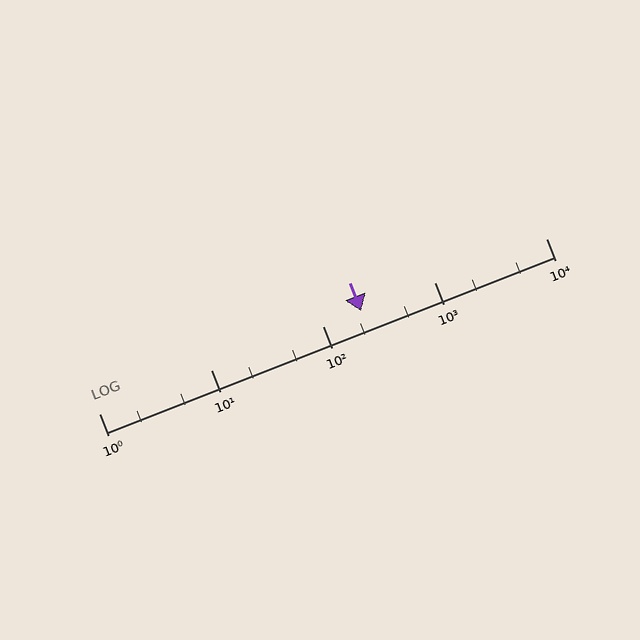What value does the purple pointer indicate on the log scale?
The pointer indicates approximately 220.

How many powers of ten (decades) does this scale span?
The scale spans 4 decades, from 1 to 10000.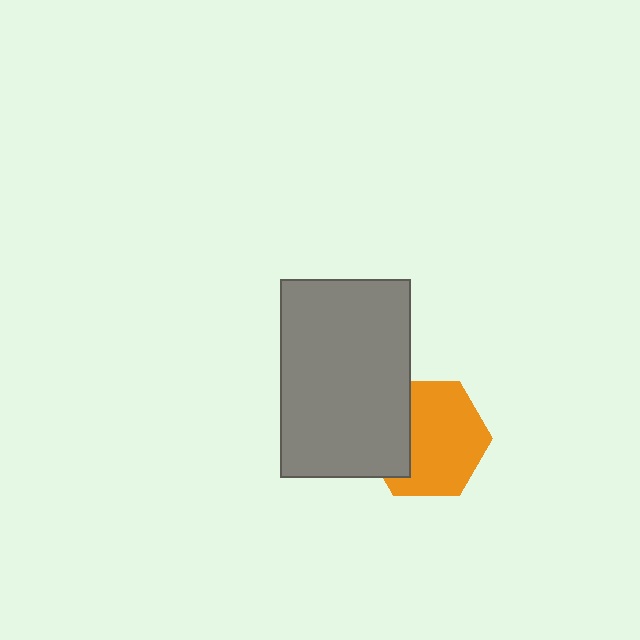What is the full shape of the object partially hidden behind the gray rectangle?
The partially hidden object is an orange hexagon.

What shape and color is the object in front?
The object in front is a gray rectangle.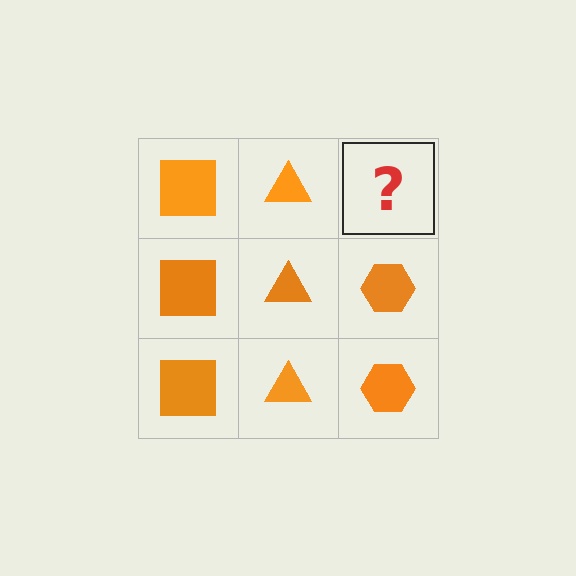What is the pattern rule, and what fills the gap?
The rule is that each column has a consistent shape. The gap should be filled with an orange hexagon.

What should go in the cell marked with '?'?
The missing cell should contain an orange hexagon.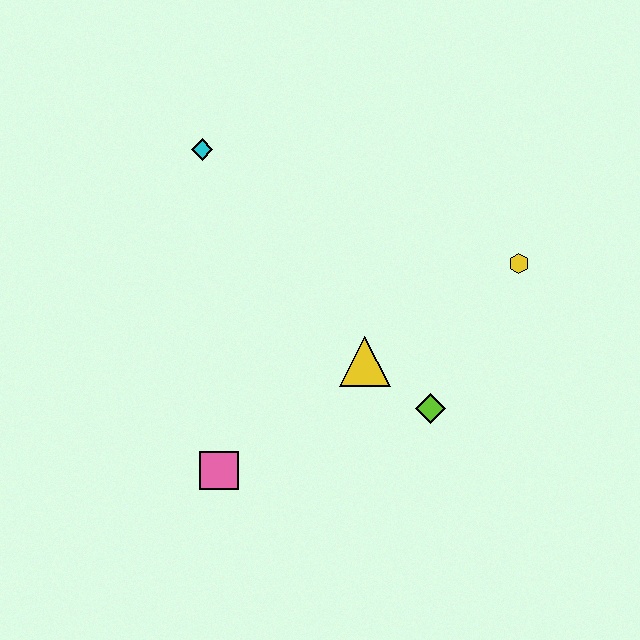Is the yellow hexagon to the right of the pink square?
Yes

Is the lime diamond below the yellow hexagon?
Yes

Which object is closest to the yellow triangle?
The lime diamond is closest to the yellow triangle.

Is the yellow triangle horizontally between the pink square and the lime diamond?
Yes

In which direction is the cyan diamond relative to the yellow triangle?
The cyan diamond is above the yellow triangle.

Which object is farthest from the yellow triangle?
The cyan diamond is farthest from the yellow triangle.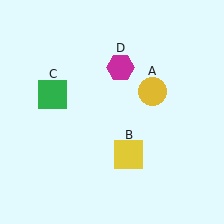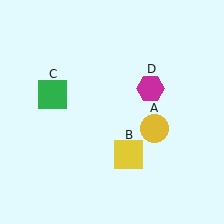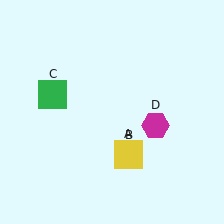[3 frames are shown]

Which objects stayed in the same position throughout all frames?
Yellow square (object B) and green square (object C) remained stationary.